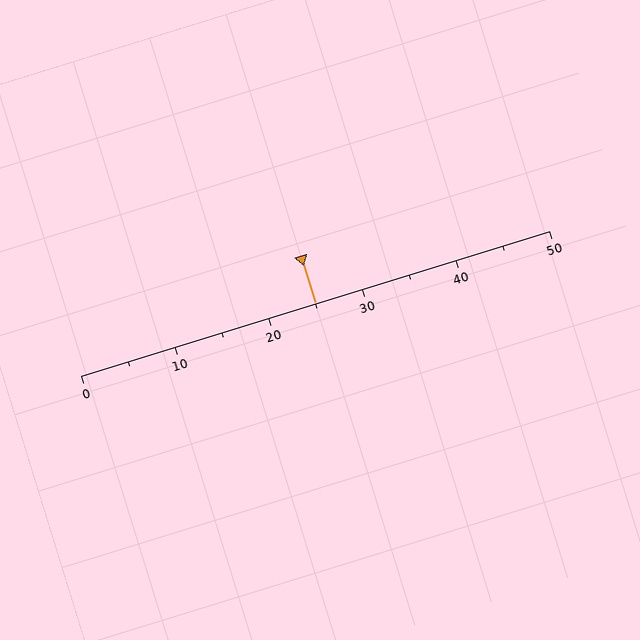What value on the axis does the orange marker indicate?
The marker indicates approximately 25.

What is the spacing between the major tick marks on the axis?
The major ticks are spaced 10 apart.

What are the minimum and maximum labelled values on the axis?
The axis runs from 0 to 50.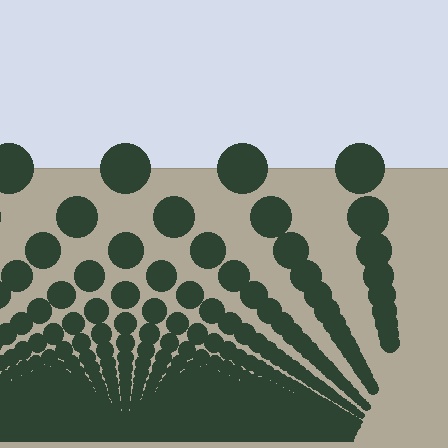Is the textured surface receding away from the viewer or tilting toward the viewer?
The surface appears to tilt toward the viewer. Texture elements get larger and sparser toward the top.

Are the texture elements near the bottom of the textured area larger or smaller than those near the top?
Smaller. The gradient is inverted — elements near the bottom are smaller and denser.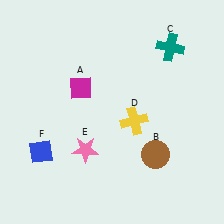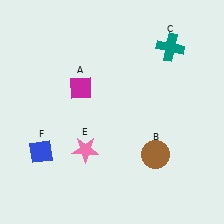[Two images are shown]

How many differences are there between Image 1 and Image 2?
There is 1 difference between the two images.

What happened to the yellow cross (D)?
The yellow cross (D) was removed in Image 2. It was in the bottom-right area of Image 1.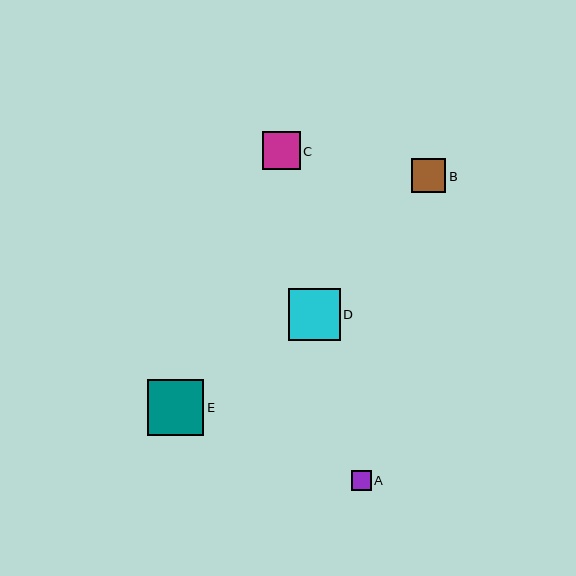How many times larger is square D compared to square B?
Square D is approximately 1.5 times the size of square B.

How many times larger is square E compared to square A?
Square E is approximately 2.8 times the size of square A.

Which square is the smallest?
Square A is the smallest with a size of approximately 20 pixels.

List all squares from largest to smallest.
From largest to smallest: E, D, C, B, A.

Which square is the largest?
Square E is the largest with a size of approximately 56 pixels.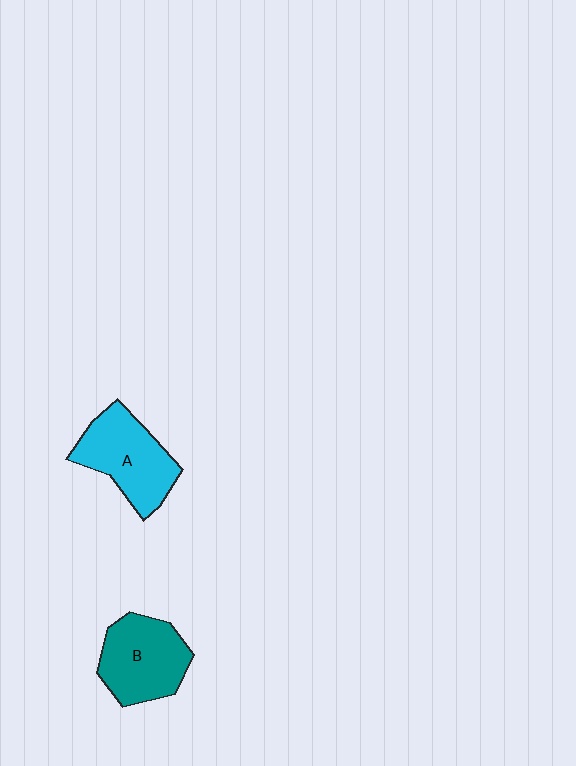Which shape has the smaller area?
Shape B (teal).